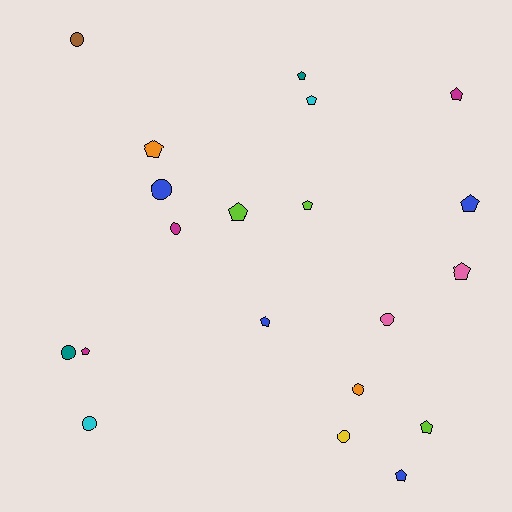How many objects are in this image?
There are 20 objects.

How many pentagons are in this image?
There are 12 pentagons.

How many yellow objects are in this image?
There is 1 yellow object.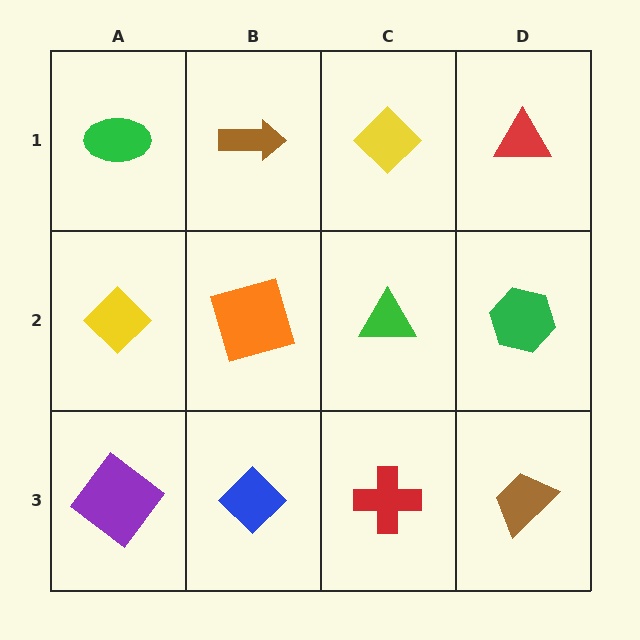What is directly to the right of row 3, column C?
A brown trapezoid.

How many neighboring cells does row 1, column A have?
2.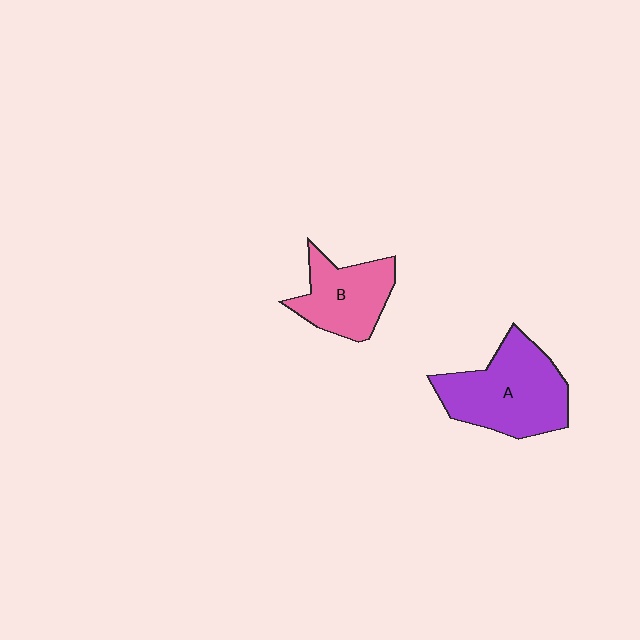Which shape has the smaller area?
Shape B (pink).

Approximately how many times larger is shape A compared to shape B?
Approximately 1.5 times.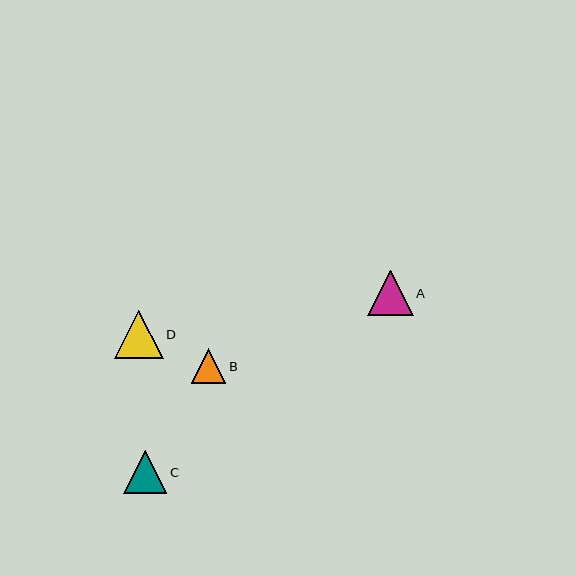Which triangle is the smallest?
Triangle B is the smallest with a size of approximately 35 pixels.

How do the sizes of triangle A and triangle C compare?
Triangle A and triangle C are approximately the same size.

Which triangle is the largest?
Triangle D is the largest with a size of approximately 49 pixels.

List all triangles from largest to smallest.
From largest to smallest: D, A, C, B.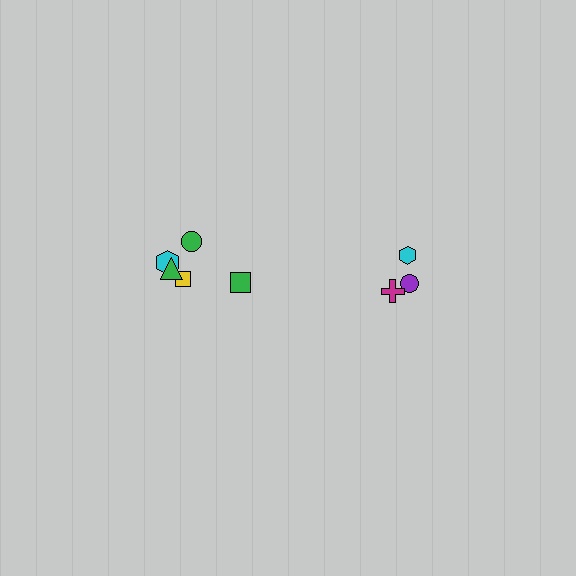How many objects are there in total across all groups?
There are 8 objects.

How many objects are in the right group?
There are 3 objects.